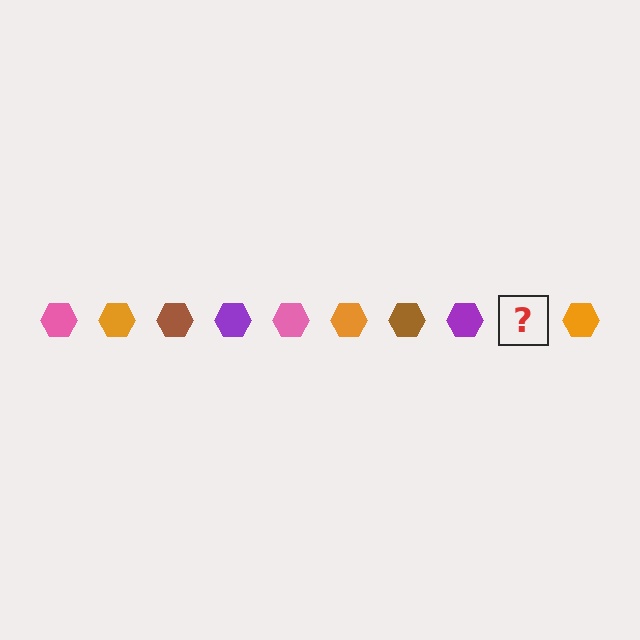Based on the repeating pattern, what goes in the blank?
The blank should be a pink hexagon.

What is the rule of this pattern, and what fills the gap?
The rule is that the pattern cycles through pink, orange, brown, purple hexagons. The gap should be filled with a pink hexagon.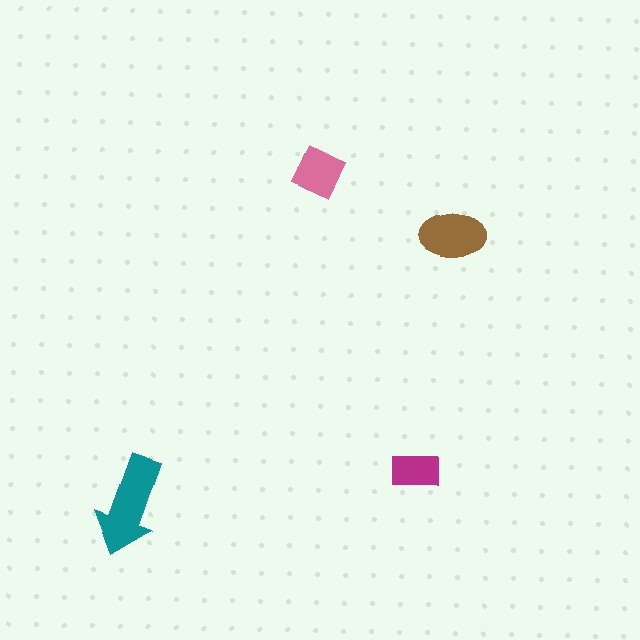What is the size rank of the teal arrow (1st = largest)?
1st.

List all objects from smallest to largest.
The magenta rectangle, the pink diamond, the brown ellipse, the teal arrow.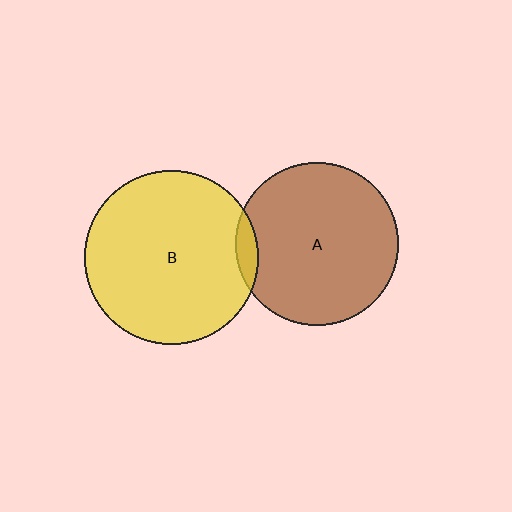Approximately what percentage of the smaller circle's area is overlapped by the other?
Approximately 5%.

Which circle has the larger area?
Circle B (yellow).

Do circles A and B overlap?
Yes.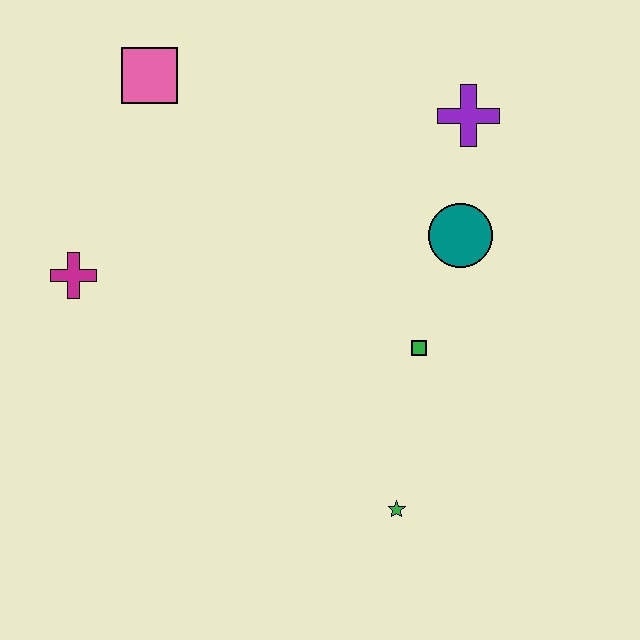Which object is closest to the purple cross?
The teal circle is closest to the purple cross.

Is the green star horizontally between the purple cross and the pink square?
Yes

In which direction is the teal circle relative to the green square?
The teal circle is above the green square.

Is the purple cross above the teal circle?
Yes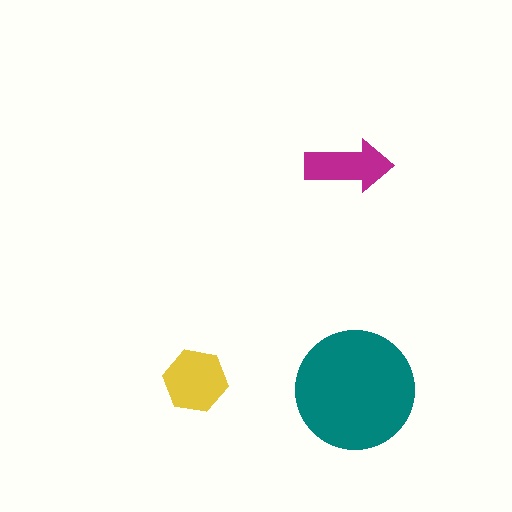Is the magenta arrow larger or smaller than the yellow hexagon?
Smaller.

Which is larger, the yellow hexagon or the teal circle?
The teal circle.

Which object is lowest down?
The teal circle is bottommost.